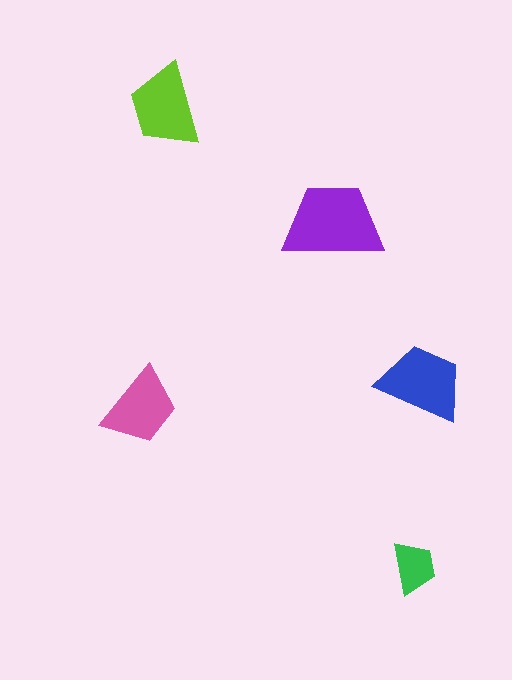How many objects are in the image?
There are 5 objects in the image.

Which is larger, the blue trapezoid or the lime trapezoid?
The blue one.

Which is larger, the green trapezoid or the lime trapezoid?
The lime one.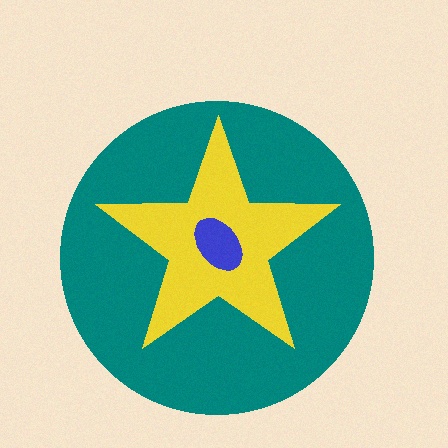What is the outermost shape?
The teal circle.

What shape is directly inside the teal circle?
The yellow star.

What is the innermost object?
The blue ellipse.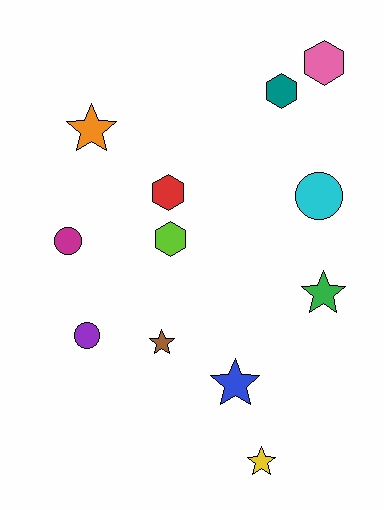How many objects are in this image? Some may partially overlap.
There are 12 objects.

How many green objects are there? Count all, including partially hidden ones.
There is 1 green object.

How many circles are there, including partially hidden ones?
There are 3 circles.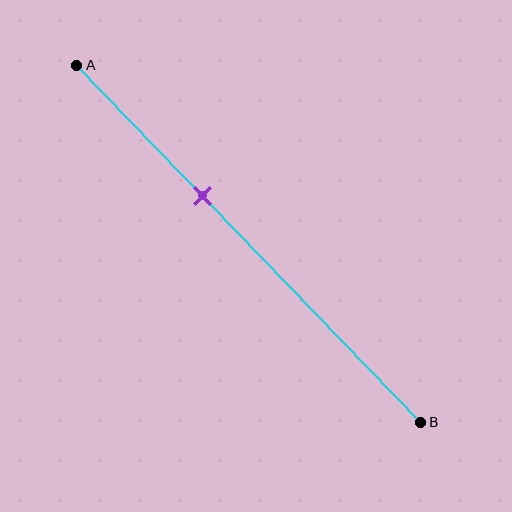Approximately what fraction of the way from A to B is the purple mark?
The purple mark is approximately 35% of the way from A to B.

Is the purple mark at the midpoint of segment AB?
No, the mark is at about 35% from A, not at the 50% midpoint.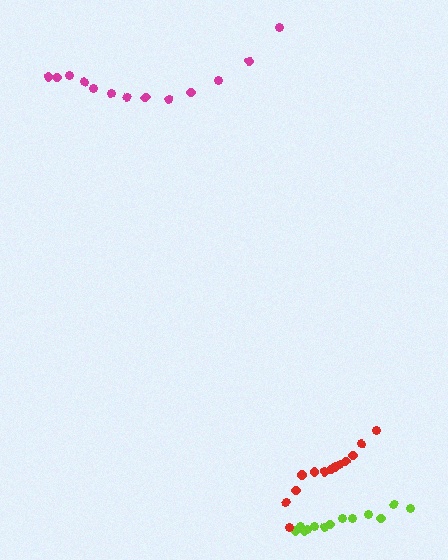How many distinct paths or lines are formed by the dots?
There are 3 distinct paths.